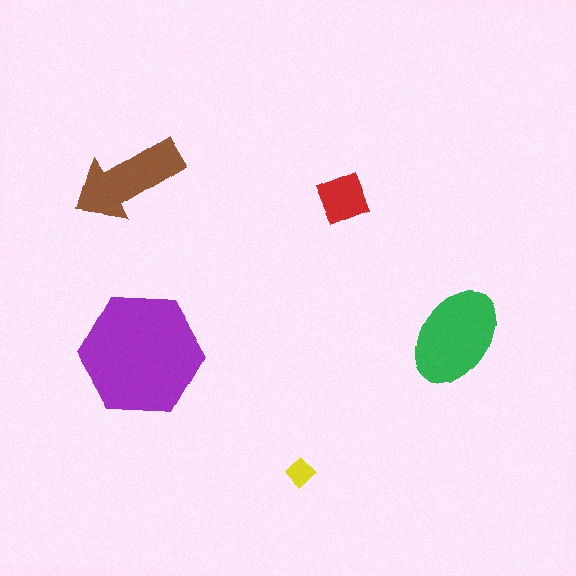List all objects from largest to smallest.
The purple hexagon, the green ellipse, the brown arrow, the red square, the yellow diamond.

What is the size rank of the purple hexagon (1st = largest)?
1st.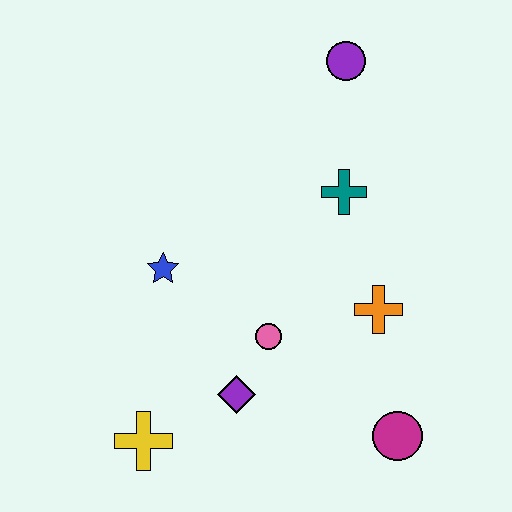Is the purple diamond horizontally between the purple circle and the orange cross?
No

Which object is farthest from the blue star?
The magenta circle is farthest from the blue star.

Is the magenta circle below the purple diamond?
Yes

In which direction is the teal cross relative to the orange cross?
The teal cross is above the orange cross.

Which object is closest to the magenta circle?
The orange cross is closest to the magenta circle.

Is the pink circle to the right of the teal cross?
No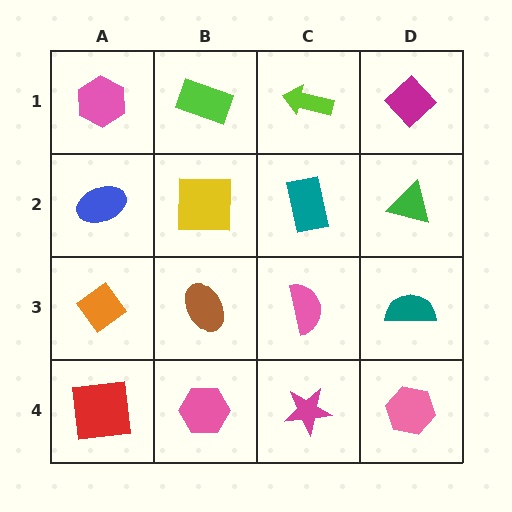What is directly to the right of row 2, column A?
A yellow square.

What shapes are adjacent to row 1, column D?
A green triangle (row 2, column D), a lime arrow (row 1, column C).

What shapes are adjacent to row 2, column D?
A magenta diamond (row 1, column D), a teal semicircle (row 3, column D), a teal rectangle (row 2, column C).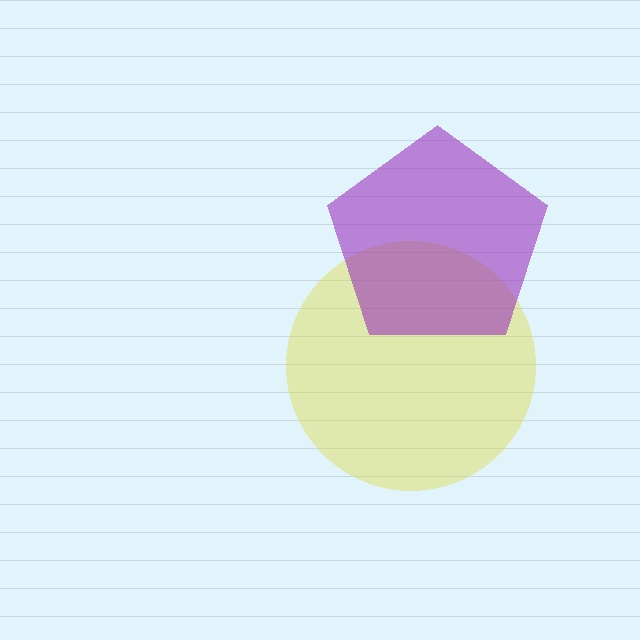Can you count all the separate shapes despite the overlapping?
Yes, there are 2 separate shapes.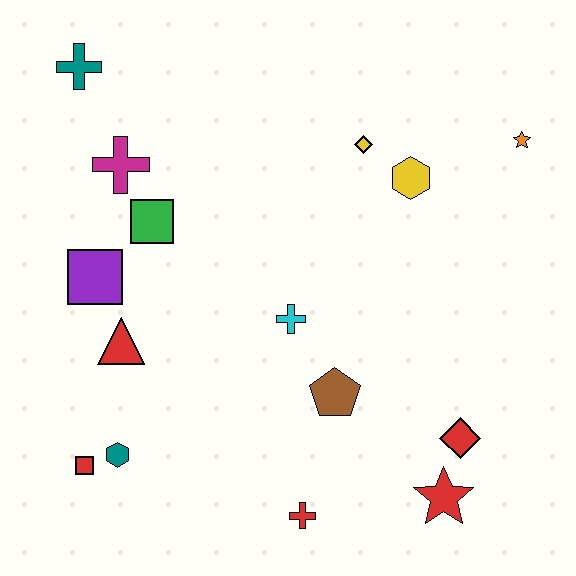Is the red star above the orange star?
No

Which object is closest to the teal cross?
The magenta cross is closest to the teal cross.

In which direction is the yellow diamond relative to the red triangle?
The yellow diamond is to the right of the red triangle.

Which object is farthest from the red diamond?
The teal cross is farthest from the red diamond.